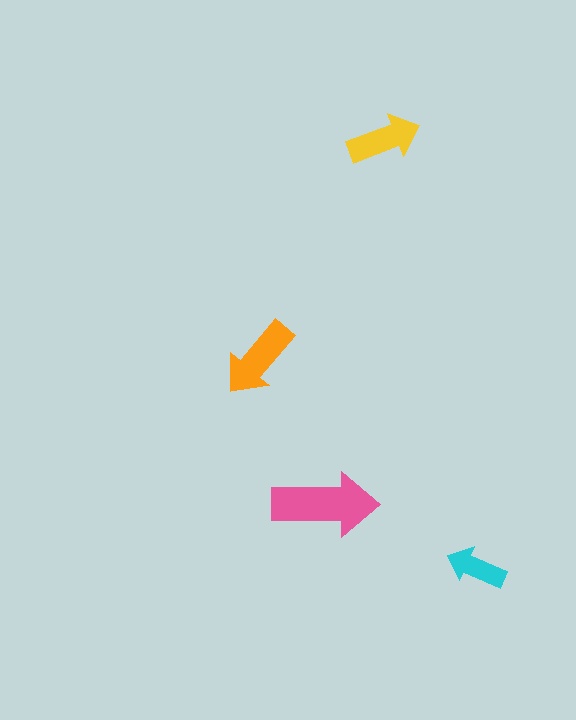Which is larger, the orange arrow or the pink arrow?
The pink one.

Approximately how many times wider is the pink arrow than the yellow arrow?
About 1.5 times wider.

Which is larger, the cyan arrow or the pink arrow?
The pink one.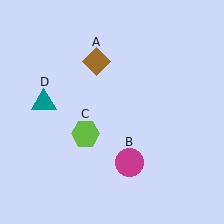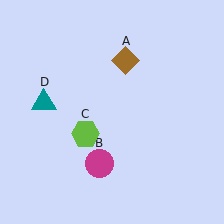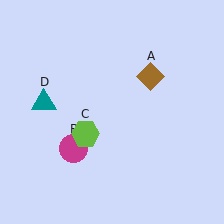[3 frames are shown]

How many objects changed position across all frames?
2 objects changed position: brown diamond (object A), magenta circle (object B).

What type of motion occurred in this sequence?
The brown diamond (object A), magenta circle (object B) rotated clockwise around the center of the scene.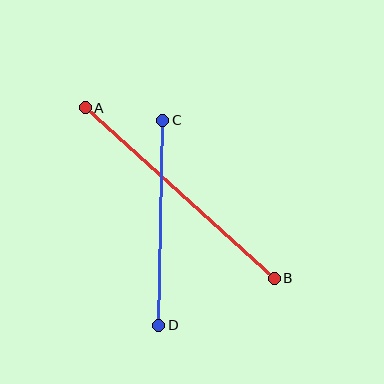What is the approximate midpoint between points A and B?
The midpoint is at approximately (180, 193) pixels.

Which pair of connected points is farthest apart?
Points A and B are farthest apart.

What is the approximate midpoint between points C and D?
The midpoint is at approximately (161, 223) pixels.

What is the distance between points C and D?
The distance is approximately 205 pixels.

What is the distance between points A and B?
The distance is approximately 254 pixels.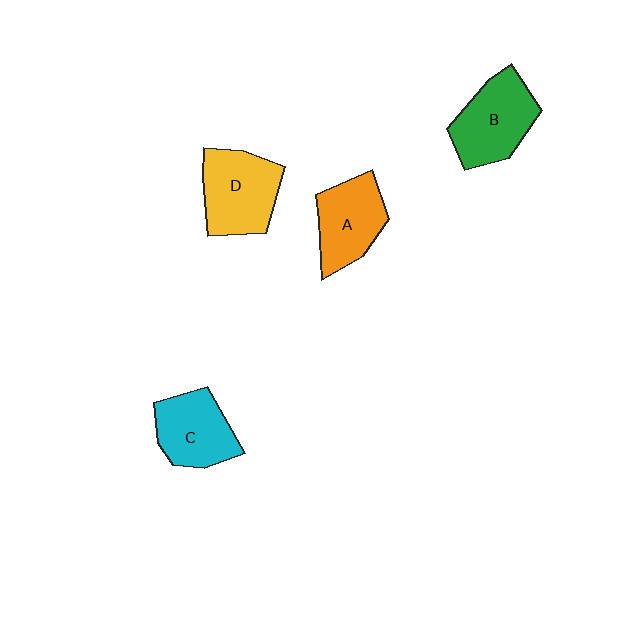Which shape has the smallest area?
Shape C (cyan).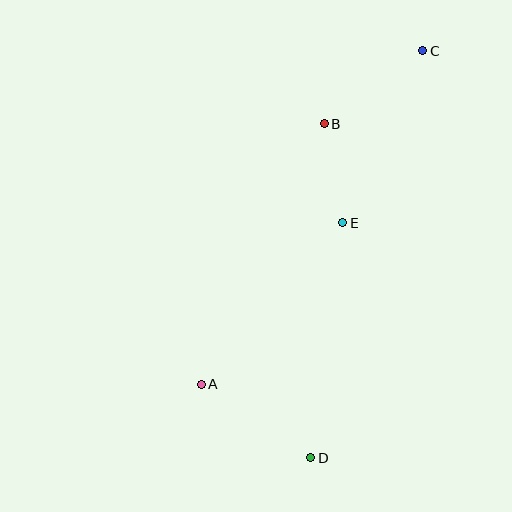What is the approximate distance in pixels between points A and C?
The distance between A and C is approximately 400 pixels.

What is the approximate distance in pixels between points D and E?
The distance between D and E is approximately 237 pixels.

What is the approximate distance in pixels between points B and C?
The distance between B and C is approximately 122 pixels.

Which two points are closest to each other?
Points B and E are closest to each other.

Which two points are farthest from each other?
Points C and D are farthest from each other.